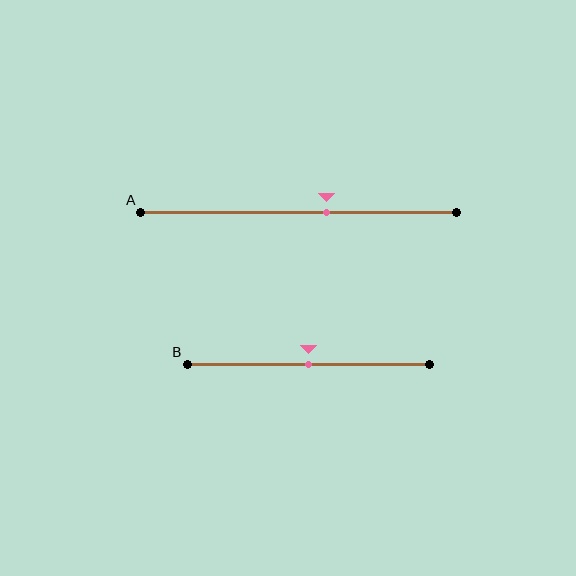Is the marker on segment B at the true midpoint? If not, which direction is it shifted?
Yes, the marker on segment B is at the true midpoint.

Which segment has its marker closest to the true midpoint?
Segment B has its marker closest to the true midpoint.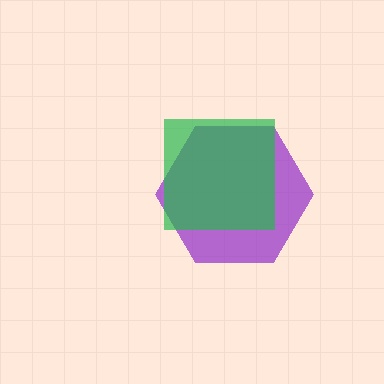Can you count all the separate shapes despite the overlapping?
Yes, there are 2 separate shapes.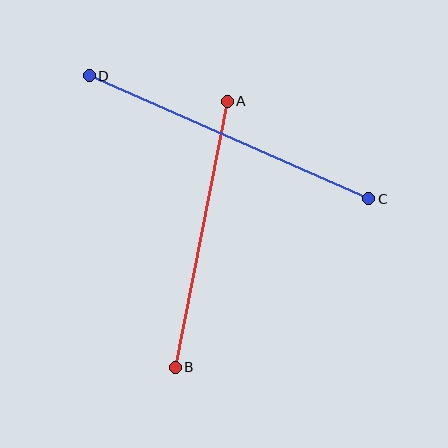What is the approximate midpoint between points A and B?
The midpoint is at approximately (201, 234) pixels.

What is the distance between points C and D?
The distance is approximately 305 pixels.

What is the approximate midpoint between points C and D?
The midpoint is at approximately (229, 137) pixels.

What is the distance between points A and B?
The distance is approximately 271 pixels.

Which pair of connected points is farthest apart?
Points C and D are farthest apart.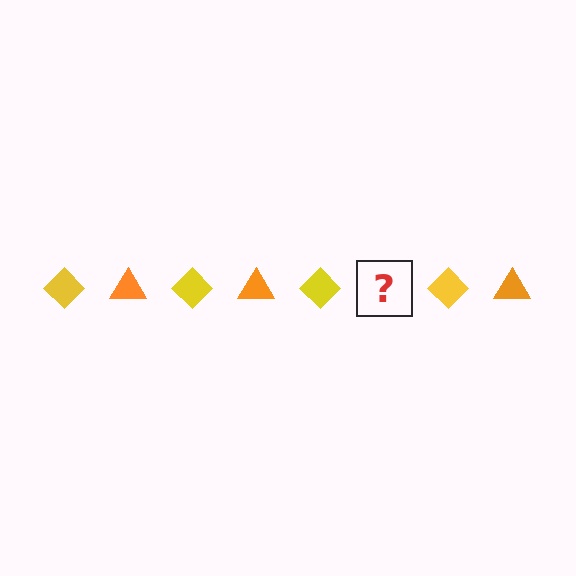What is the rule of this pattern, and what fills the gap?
The rule is that the pattern alternates between yellow diamond and orange triangle. The gap should be filled with an orange triangle.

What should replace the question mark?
The question mark should be replaced with an orange triangle.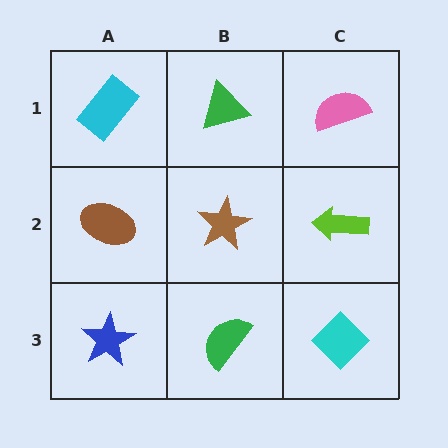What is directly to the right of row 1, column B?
A pink semicircle.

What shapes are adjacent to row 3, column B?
A brown star (row 2, column B), a blue star (row 3, column A), a cyan diamond (row 3, column C).